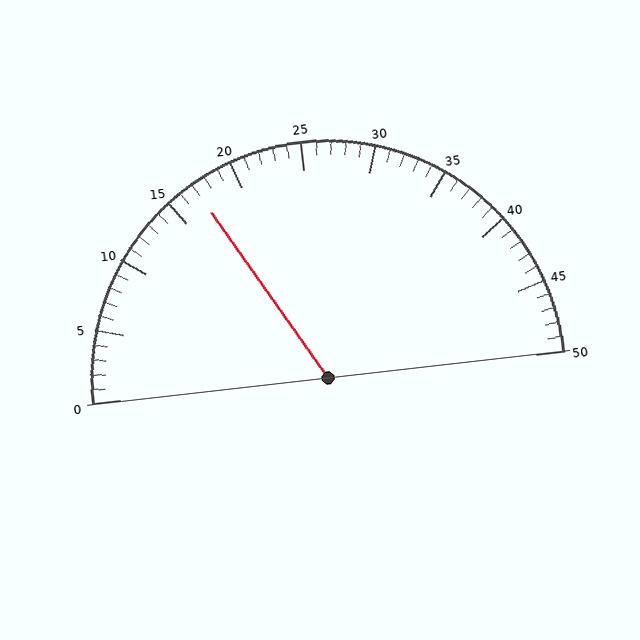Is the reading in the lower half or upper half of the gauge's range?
The reading is in the lower half of the range (0 to 50).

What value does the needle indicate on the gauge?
The needle indicates approximately 17.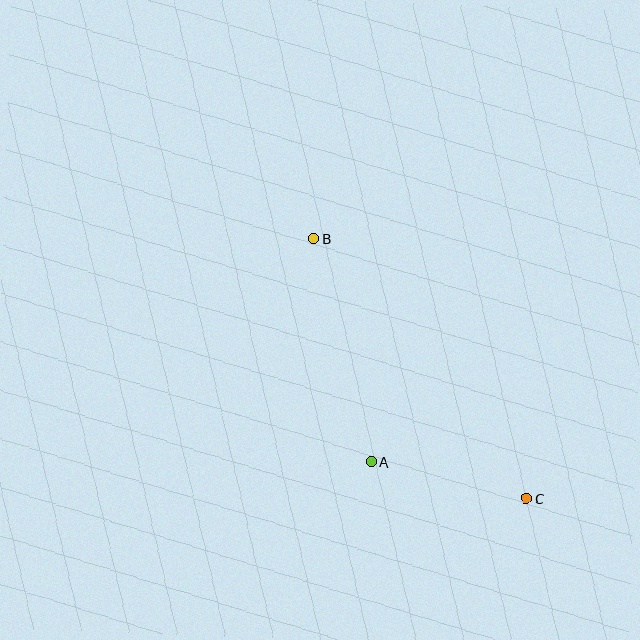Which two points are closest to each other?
Points A and C are closest to each other.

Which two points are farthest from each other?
Points B and C are farthest from each other.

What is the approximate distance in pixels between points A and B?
The distance between A and B is approximately 231 pixels.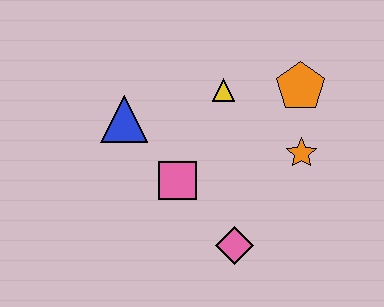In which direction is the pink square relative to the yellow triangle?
The pink square is below the yellow triangle.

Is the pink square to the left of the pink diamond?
Yes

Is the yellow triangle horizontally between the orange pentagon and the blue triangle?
Yes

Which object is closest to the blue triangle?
The pink square is closest to the blue triangle.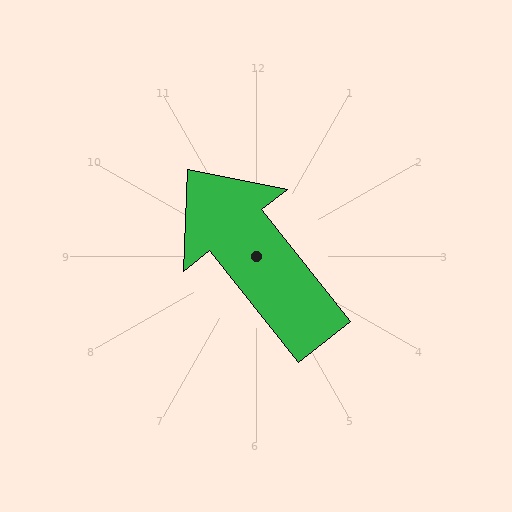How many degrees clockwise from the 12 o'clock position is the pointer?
Approximately 322 degrees.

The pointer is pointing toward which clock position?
Roughly 11 o'clock.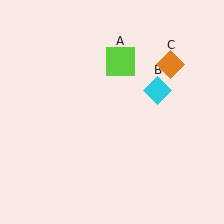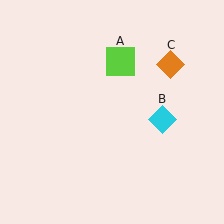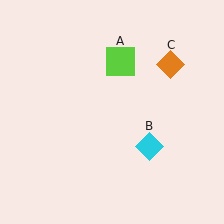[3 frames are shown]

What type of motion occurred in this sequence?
The cyan diamond (object B) rotated clockwise around the center of the scene.